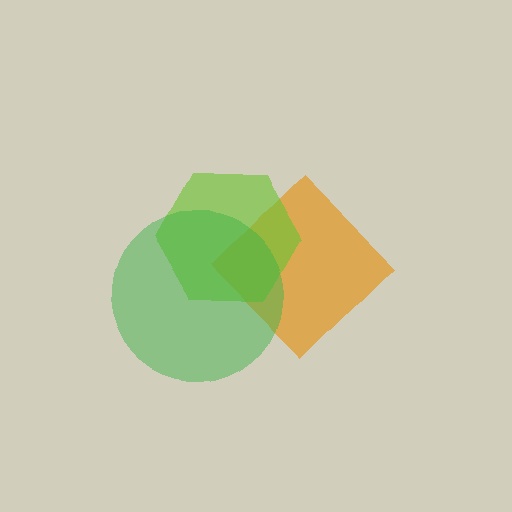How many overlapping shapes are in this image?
There are 3 overlapping shapes in the image.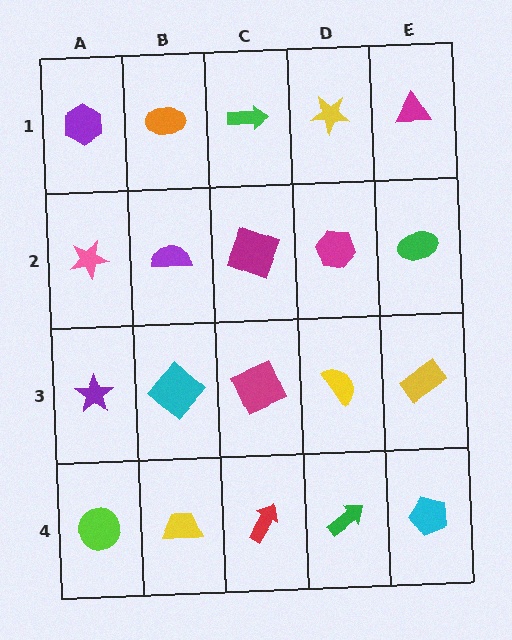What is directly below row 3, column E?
A cyan pentagon.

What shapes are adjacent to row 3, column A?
A pink star (row 2, column A), a lime circle (row 4, column A), a cyan diamond (row 3, column B).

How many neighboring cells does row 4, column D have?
3.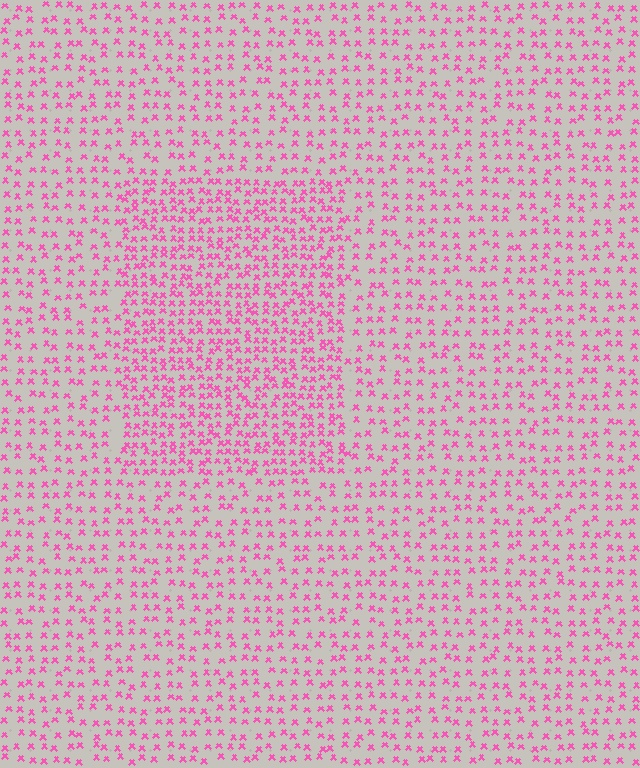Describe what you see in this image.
The image contains small pink elements arranged at two different densities. A rectangle-shaped region is visible where the elements are more densely packed than the surrounding area.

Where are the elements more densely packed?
The elements are more densely packed inside the rectangle boundary.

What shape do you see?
I see a rectangle.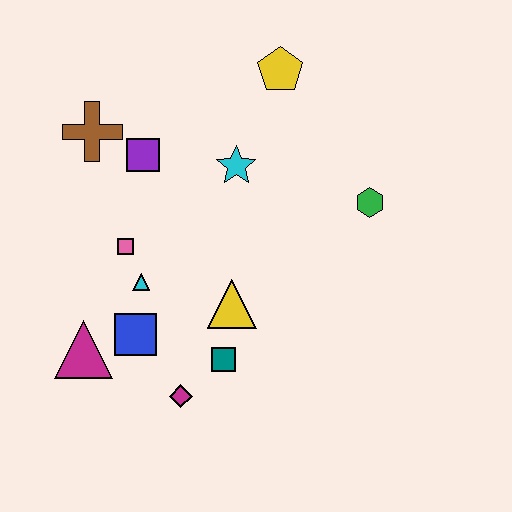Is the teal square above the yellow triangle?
No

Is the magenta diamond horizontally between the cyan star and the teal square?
No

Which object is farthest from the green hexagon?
The magenta triangle is farthest from the green hexagon.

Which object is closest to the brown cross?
The purple square is closest to the brown cross.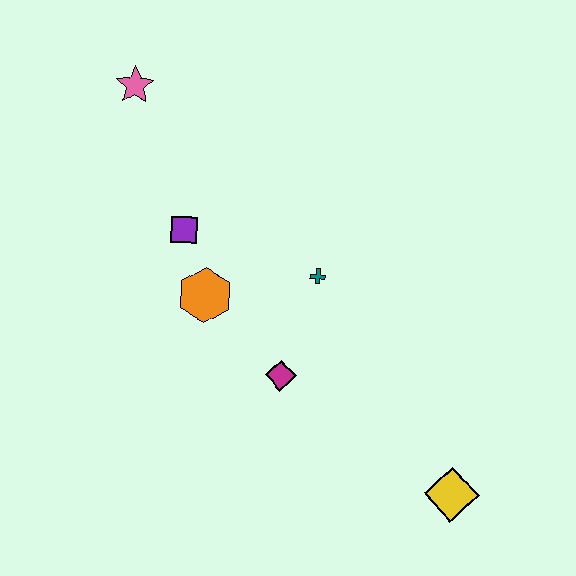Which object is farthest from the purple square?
The yellow diamond is farthest from the purple square.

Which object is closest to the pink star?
The purple square is closest to the pink star.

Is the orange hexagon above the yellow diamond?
Yes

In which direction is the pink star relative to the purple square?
The pink star is above the purple square.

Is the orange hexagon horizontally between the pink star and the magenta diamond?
Yes